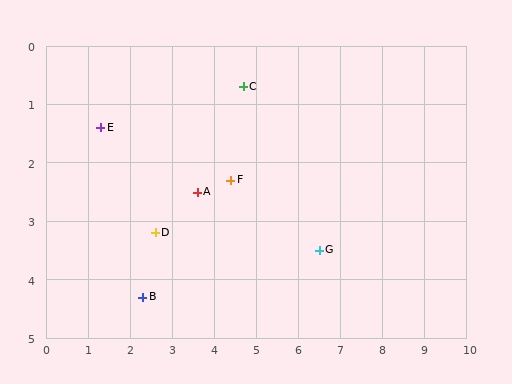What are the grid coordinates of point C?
Point C is at approximately (4.7, 0.7).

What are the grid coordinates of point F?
Point F is at approximately (4.4, 2.3).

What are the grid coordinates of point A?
Point A is at approximately (3.6, 2.5).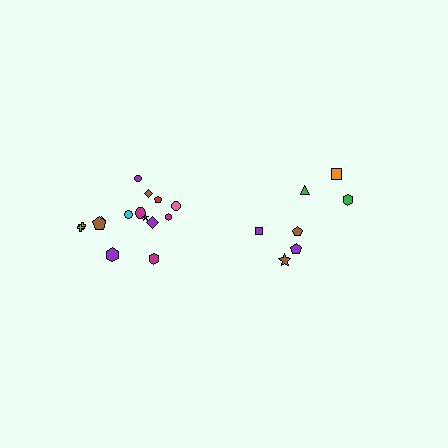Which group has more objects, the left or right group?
The left group.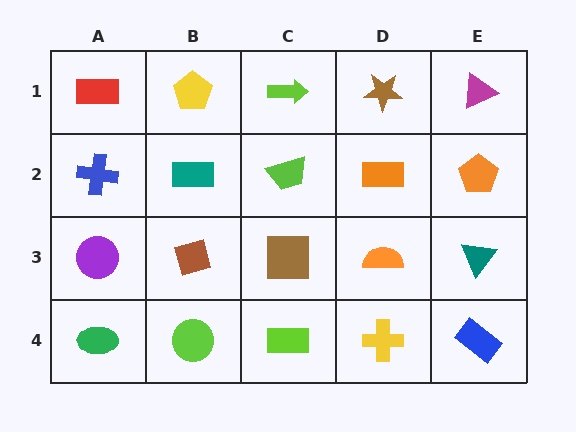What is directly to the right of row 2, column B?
A lime trapezoid.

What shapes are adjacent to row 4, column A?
A purple circle (row 3, column A), a lime circle (row 4, column B).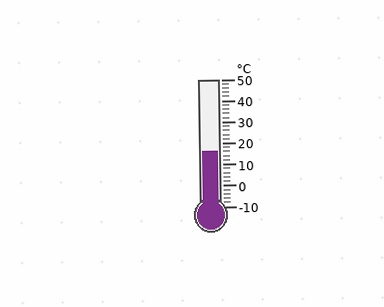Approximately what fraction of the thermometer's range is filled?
The thermometer is filled to approximately 45% of its range.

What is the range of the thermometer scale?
The thermometer scale ranges from -10°C to 50°C.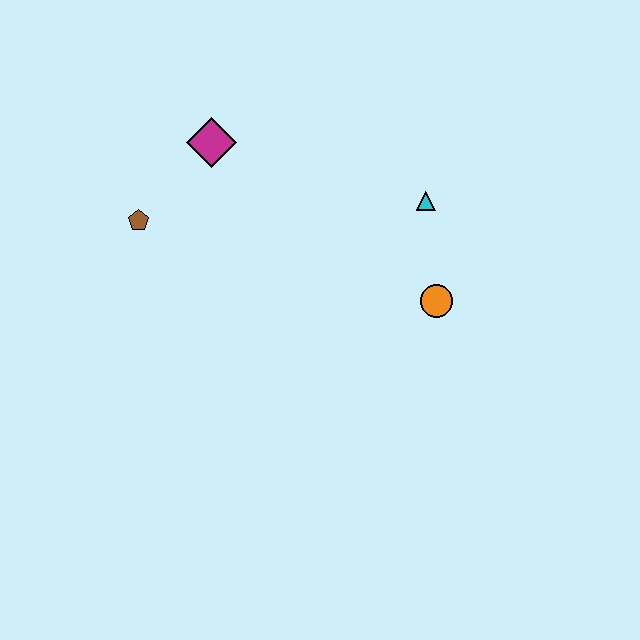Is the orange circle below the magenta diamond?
Yes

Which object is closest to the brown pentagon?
The magenta diamond is closest to the brown pentagon.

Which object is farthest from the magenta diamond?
The orange circle is farthest from the magenta diamond.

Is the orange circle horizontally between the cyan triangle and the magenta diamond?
No